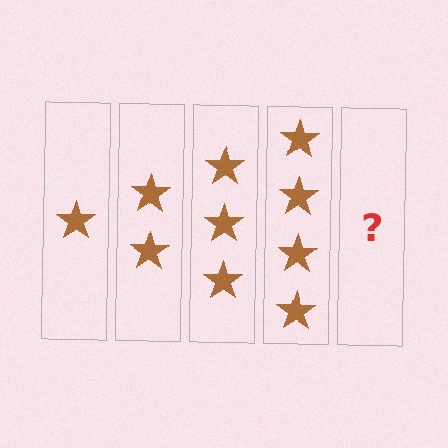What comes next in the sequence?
The next element should be 5 stars.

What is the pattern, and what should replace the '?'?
The pattern is that each step adds one more star. The '?' should be 5 stars.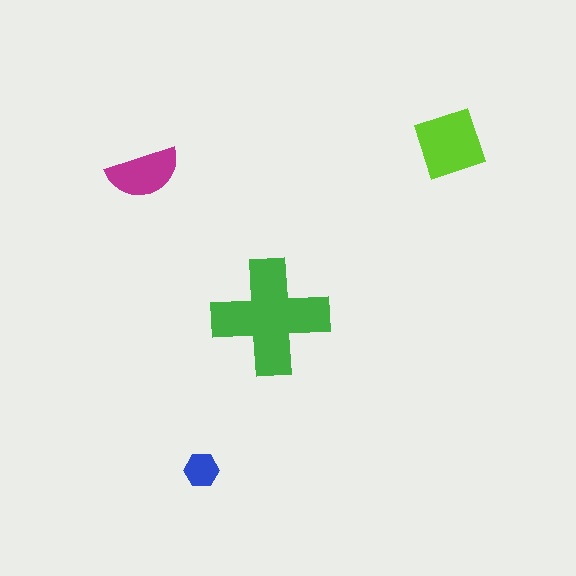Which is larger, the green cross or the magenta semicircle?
The green cross.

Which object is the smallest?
The blue hexagon.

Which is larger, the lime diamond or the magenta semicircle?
The lime diamond.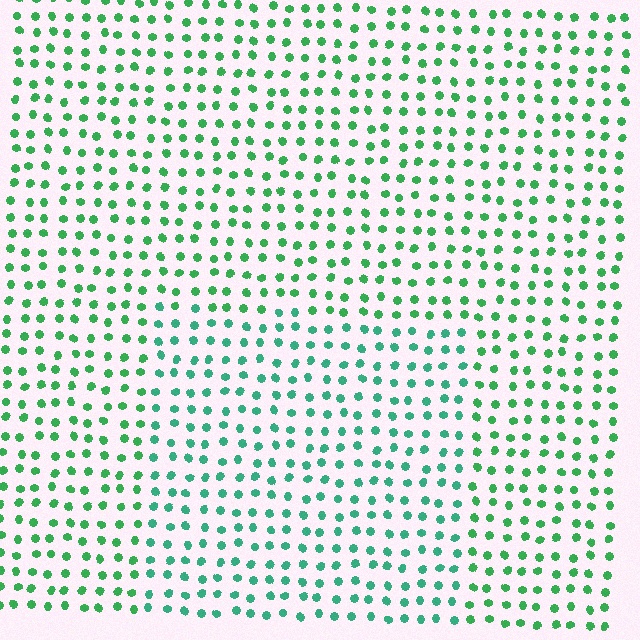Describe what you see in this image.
The image is filled with small green elements in a uniform arrangement. A rectangle-shaped region is visible where the elements are tinted to a slightly different hue, forming a subtle color boundary.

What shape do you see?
I see a rectangle.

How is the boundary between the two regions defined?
The boundary is defined purely by a slight shift in hue (about 24 degrees). Spacing, size, and orientation are identical on both sides.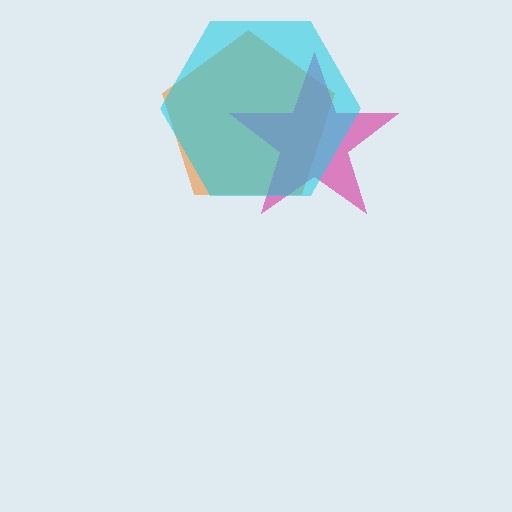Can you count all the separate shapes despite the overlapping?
Yes, there are 3 separate shapes.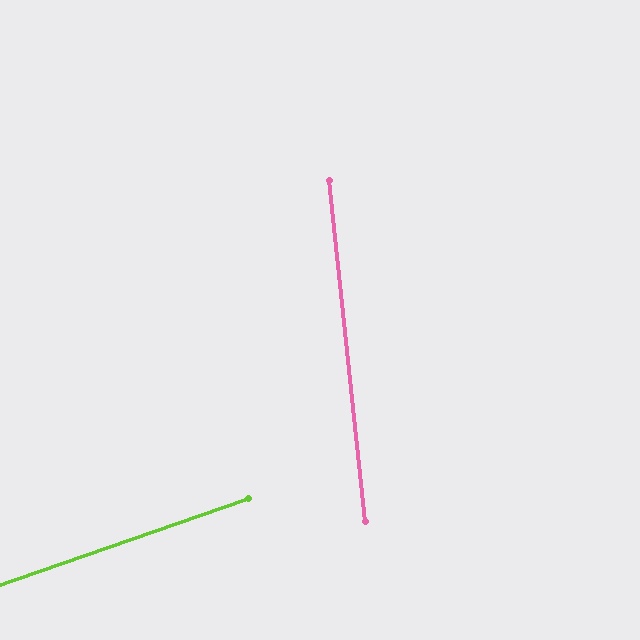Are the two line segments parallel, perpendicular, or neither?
Neither parallel nor perpendicular — they differ by about 77°.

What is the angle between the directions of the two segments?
Approximately 77 degrees.